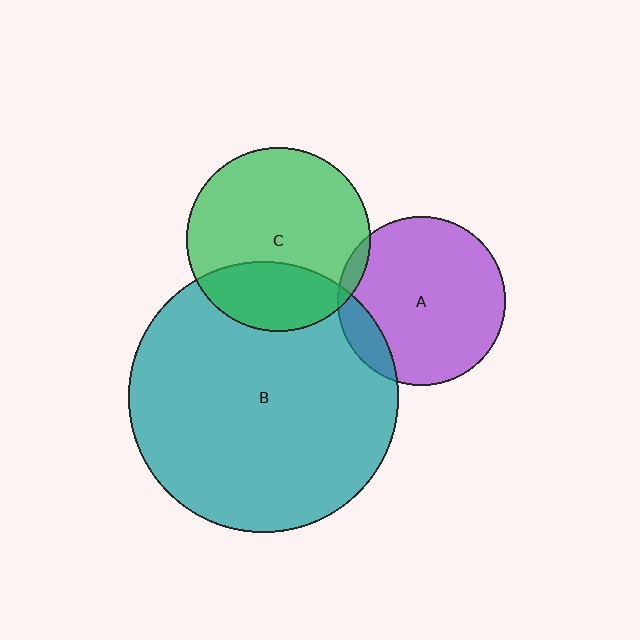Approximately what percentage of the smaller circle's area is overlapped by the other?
Approximately 10%.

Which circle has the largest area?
Circle B (teal).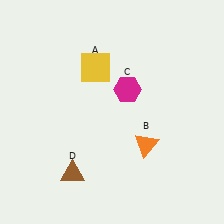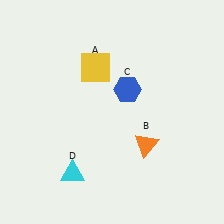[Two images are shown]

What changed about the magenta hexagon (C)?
In Image 1, C is magenta. In Image 2, it changed to blue.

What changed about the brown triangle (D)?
In Image 1, D is brown. In Image 2, it changed to cyan.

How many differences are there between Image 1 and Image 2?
There are 2 differences between the two images.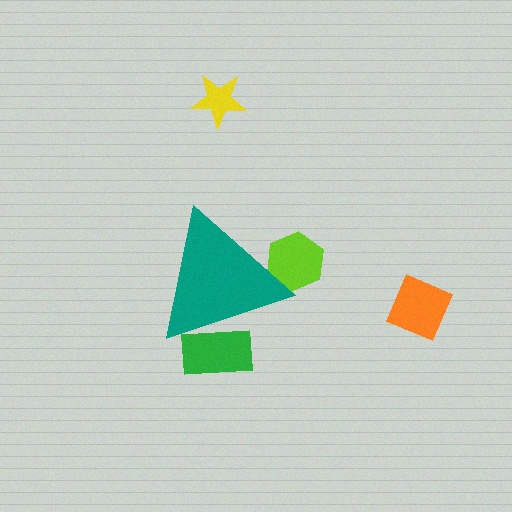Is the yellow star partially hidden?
No, the yellow star is fully visible.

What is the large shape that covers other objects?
A teal triangle.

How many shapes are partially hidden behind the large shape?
2 shapes are partially hidden.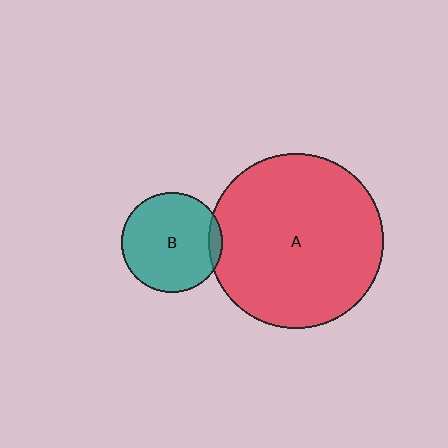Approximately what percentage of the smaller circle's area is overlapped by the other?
Approximately 5%.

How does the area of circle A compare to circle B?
Approximately 3.0 times.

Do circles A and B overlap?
Yes.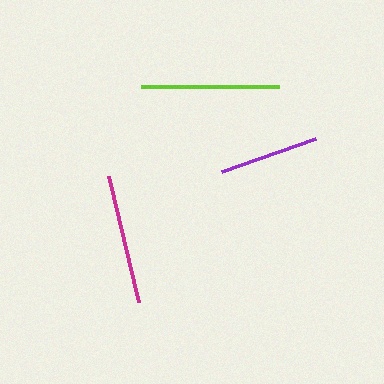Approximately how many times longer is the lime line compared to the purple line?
The lime line is approximately 1.4 times the length of the purple line.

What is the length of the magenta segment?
The magenta segment is approximately 130 pixels long.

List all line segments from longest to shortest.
From longest to shortest: lime, magenta, purple.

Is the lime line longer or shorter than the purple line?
The lime line is longer than the purple line.